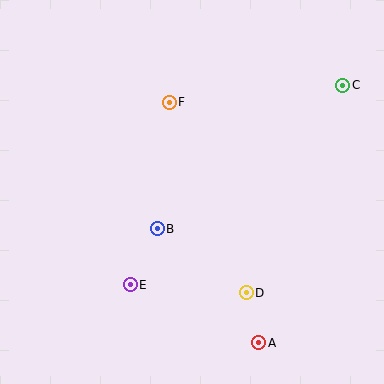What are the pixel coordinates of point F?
Point F is at (169, 102).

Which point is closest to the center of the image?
Point B at (157, 229) is closest to the center.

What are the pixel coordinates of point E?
Point E is at (130, 285).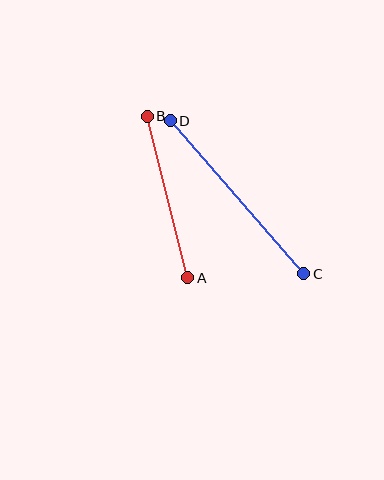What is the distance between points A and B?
The distance is approximately 166 pixels.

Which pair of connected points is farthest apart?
Points C and D are farthest apart.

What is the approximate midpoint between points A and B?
The midpoint is at approximately (167, 197) pixels.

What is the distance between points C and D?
The distance is approximately 203 pixels.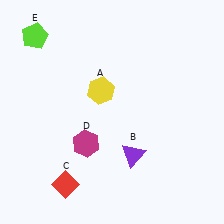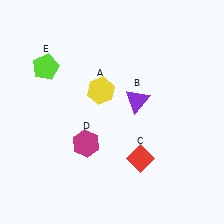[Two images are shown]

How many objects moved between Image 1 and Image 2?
3 objects moved between the two images.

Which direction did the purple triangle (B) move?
The purple triangle (B) moved up.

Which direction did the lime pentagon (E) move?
The lime pentagon (E) moved down.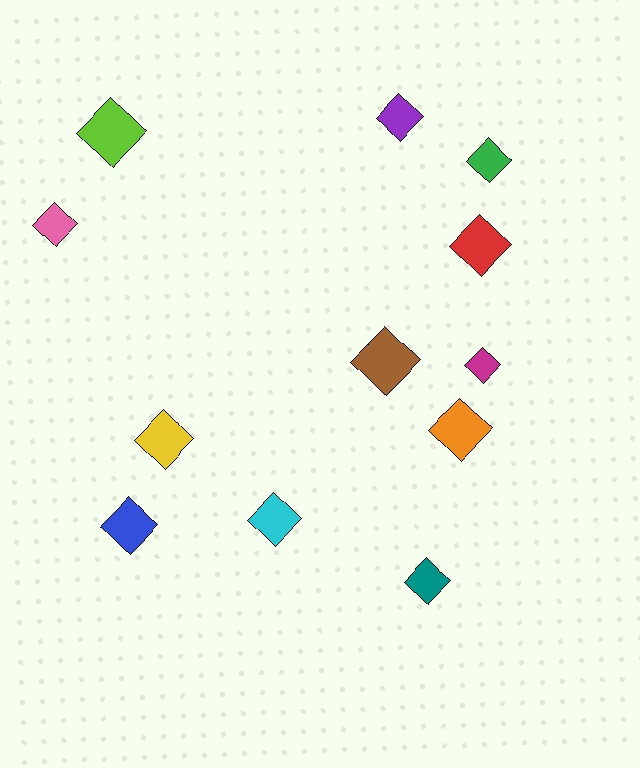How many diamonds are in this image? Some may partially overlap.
There are 12 diamonds.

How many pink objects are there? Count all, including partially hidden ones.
There is 1 pink object.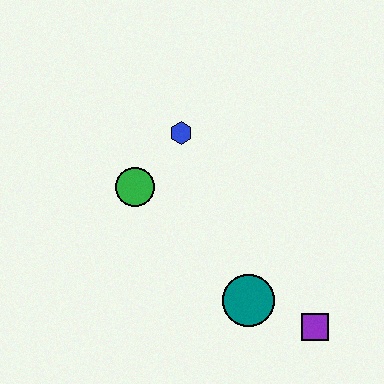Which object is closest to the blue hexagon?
The green circle is closest to the blue hexagon.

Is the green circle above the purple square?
Yes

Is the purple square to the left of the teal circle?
No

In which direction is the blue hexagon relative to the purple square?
The blue hexagon is above the purple square.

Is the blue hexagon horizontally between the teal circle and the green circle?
Yes